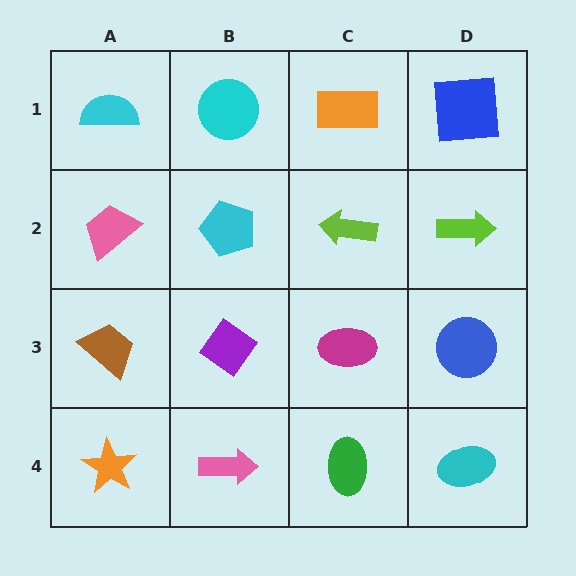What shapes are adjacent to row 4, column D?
A blue circle (row 3, column D), a green ellipse (row 4, column C).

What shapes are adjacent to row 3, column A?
A pink trapezoid (row 2, column A), an orange star (row 4, column A), a purple diamond (row 3, column B).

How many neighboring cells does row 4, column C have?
3.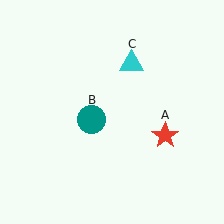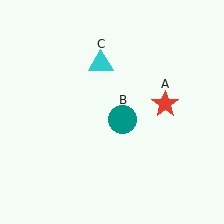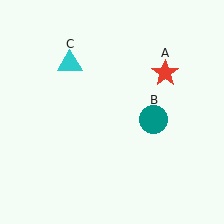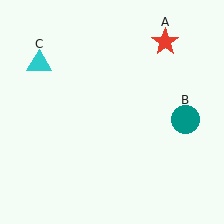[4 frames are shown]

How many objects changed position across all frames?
3 objects changed position: red star (object A), teal circle (object B), cyan triangle (object C).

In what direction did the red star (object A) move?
The red star (object A) moved up.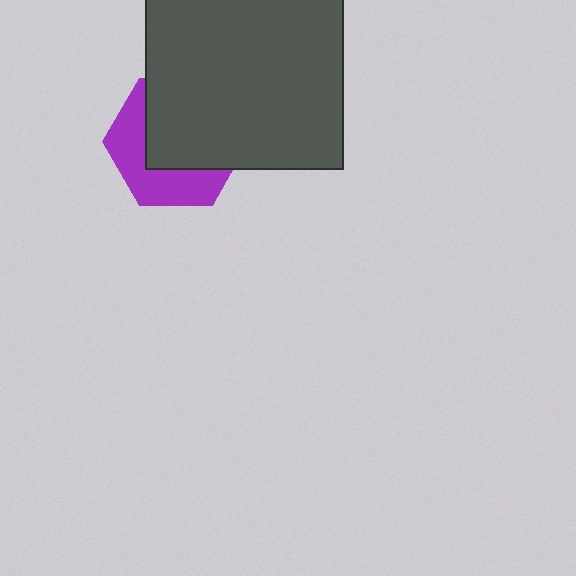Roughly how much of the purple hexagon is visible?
A small part of it is visible (roughly 42%).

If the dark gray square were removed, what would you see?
You would see the complete purple hexagon.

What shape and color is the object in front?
The object in front is a dark gray square.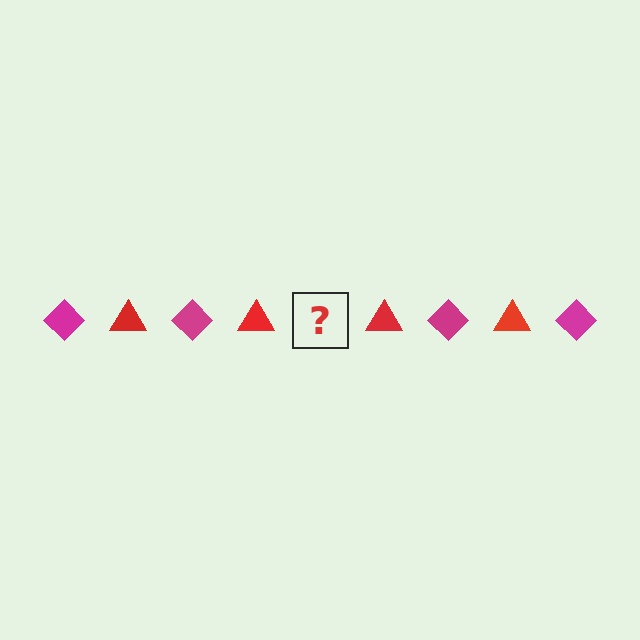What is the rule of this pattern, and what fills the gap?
The rule is that the pattern alternates between magenta diamond and red triangle. The gap should be filled with a magenta diamond.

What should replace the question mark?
The question mark should be replaced with a magenta diamond.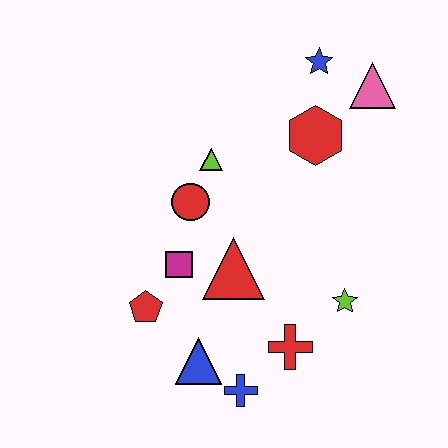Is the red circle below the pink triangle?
Yes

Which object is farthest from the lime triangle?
The blue cross is farthest from the lime triangle.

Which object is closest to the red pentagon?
The magenta square is closest to the red pentagon.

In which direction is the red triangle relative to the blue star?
The red triangle is below the blue star.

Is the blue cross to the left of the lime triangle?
No